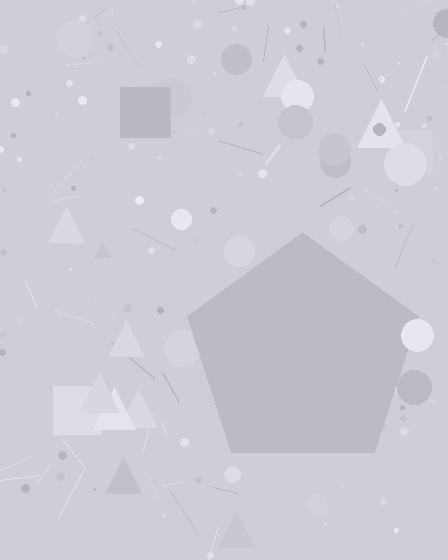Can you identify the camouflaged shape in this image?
The camouflaged shape is a pentagon.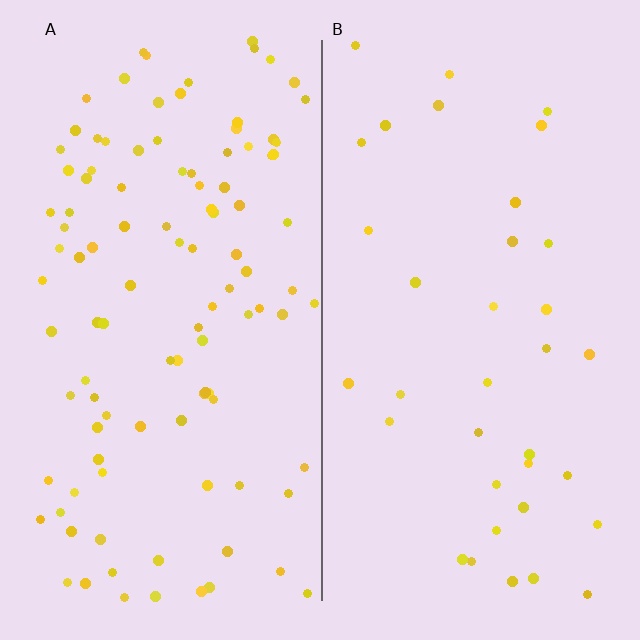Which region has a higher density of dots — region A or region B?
A (the left).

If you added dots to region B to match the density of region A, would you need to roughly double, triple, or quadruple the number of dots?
Approximately triple.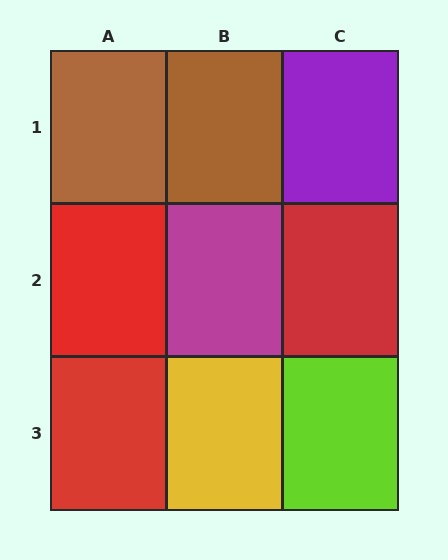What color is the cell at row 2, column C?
Red.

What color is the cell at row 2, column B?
Magenta.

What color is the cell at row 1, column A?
Brown.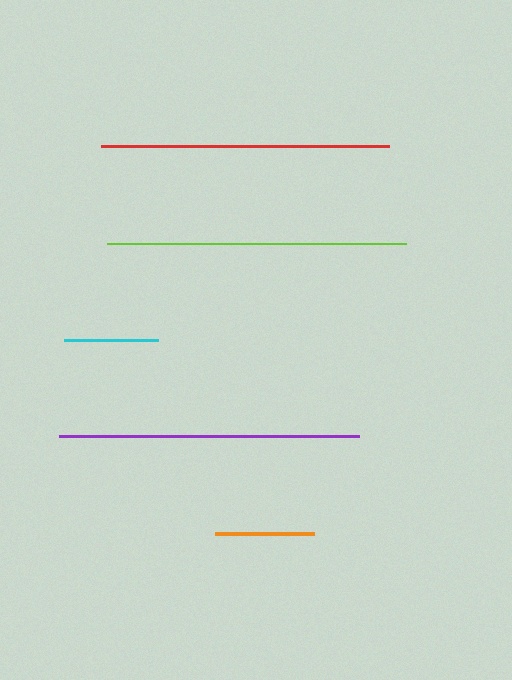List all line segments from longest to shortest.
From longest to shortest: purple, lime, red, orange, cyan.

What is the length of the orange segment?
The orange segment is approximately 99 pixels long.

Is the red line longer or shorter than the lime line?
The lime line is longer than the red line.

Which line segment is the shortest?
The cyan line is the shortest at approximately 94 pixels.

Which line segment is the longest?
The purple line is the longest at approximately 300 pixels.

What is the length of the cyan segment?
The cyan segment is approximately 94 pixels long.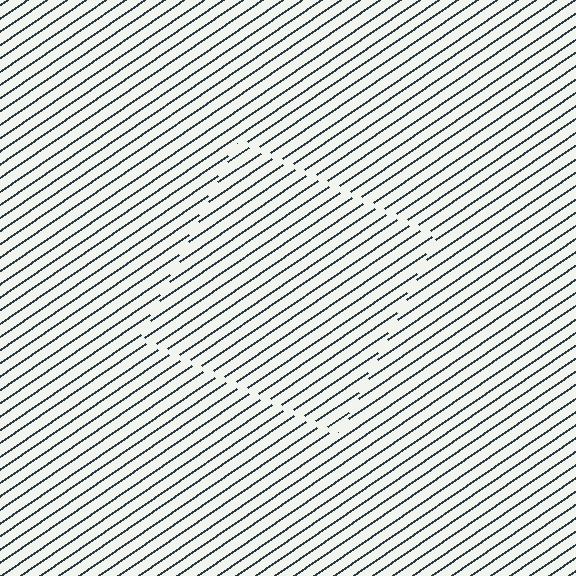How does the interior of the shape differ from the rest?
The interior of the shape contains the same grating, shifted by half a period — the contour is defined by the phase discontinuity where line-ends from the inner and outer gratings abut.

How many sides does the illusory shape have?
4 sides — the line-ends trace a square.